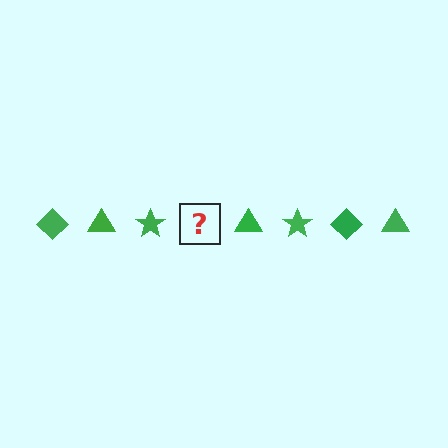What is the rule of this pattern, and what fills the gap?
The rule is that the pattern cycles through diamond, triangle, star shapes in green. The gap should be filled with a green diamond.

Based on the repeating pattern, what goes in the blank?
The blank should be a green diamond.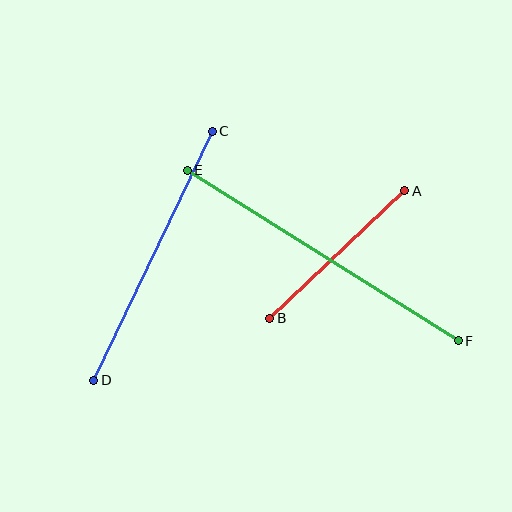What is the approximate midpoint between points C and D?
The midpoint is at approximately (153, 256) pixels.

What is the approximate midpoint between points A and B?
The midpoint is at approximately (337, 255) pixels.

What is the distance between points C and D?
The distance is approximately 276 pixels.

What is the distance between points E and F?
The distance is approximately 320 pixels.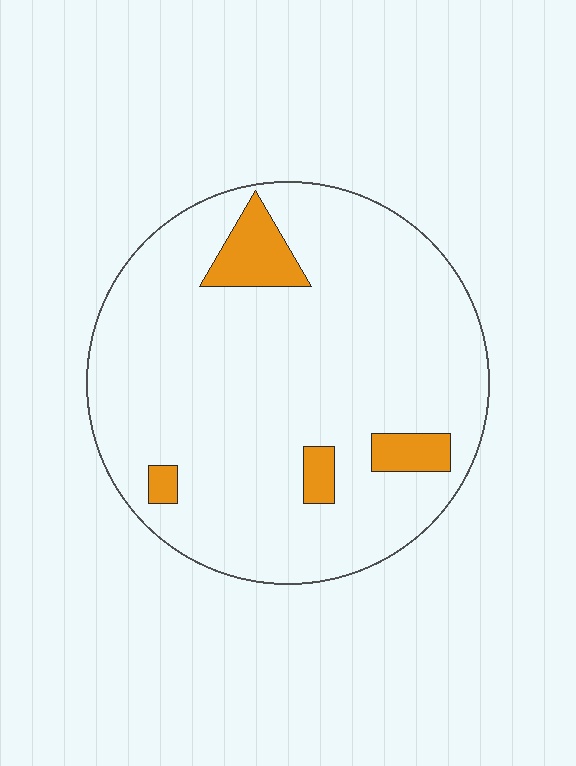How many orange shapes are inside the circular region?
4.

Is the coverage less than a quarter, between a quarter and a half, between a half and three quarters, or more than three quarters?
Less than a quarter.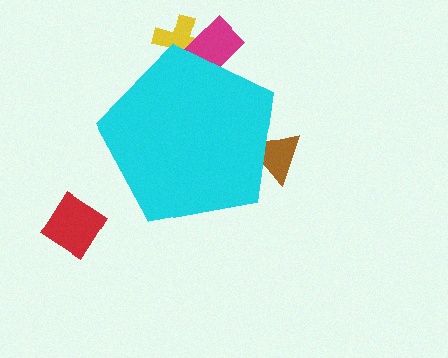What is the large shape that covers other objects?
A cyan pentagon.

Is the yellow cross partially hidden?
Yes, the yellow cross is partially hidden behind the cyan pentagon.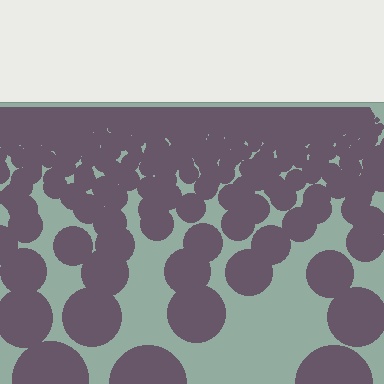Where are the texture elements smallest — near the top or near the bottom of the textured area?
Near the top.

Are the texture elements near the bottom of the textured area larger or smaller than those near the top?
Larger. Near the bottom, elements are closer to the viewer and appear at a bigger on-screen size.